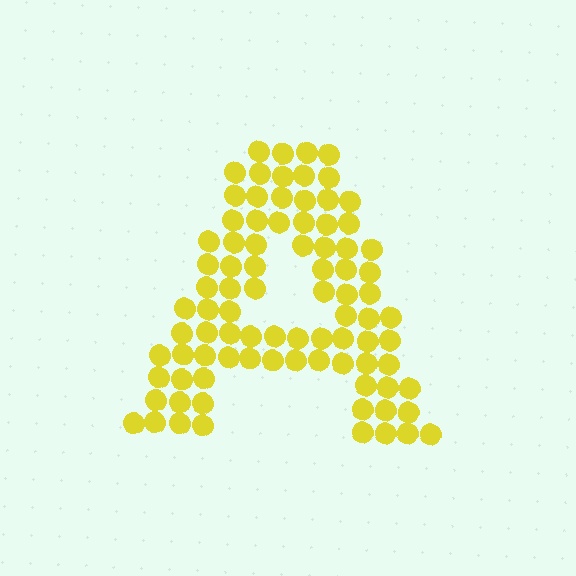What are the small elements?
The small elements are circles.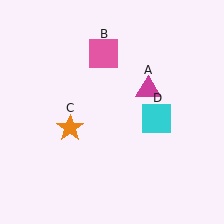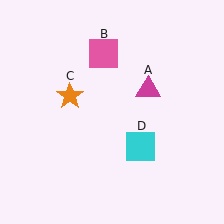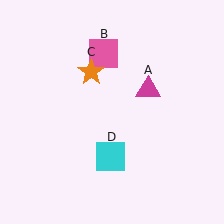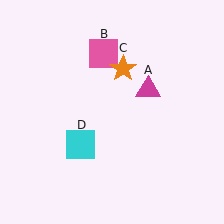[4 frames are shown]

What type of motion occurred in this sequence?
The orange star (object C), cyan square (object D) rotated clockwise around the center of the scene.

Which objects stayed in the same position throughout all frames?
Magenta triangle (object A) and pink square (object B) remained stationary.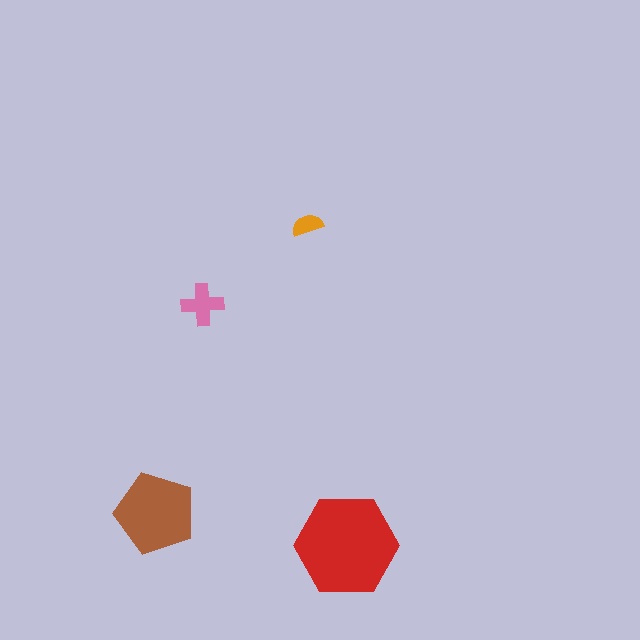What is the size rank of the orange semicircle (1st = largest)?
4th.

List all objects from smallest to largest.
The orange semicircle, the pink cross, the brown pentagon, the red hexagon.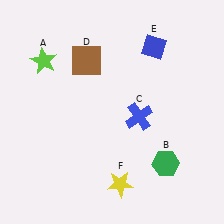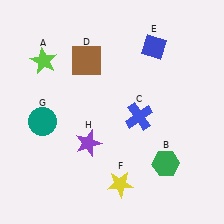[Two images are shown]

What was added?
A teal circle (G), a purple star (H) were added in Image 2.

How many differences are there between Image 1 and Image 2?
There are 2 differences between the two images.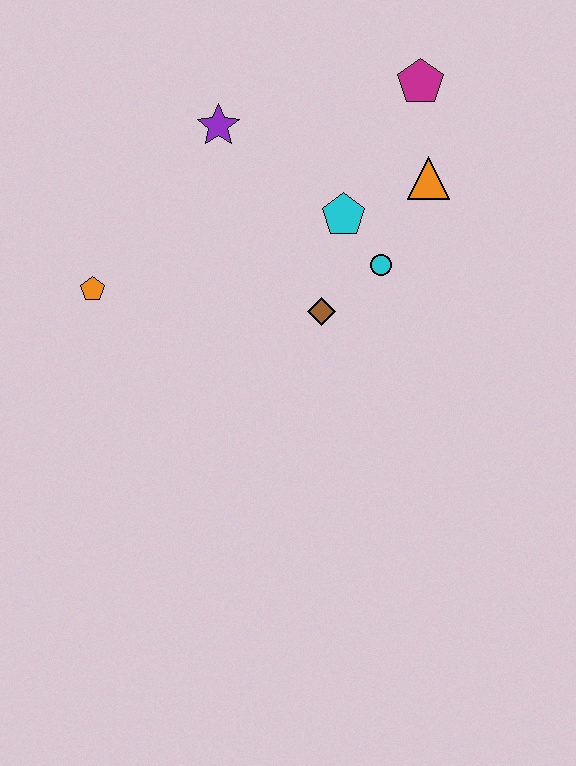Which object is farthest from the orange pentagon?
The magenta pentagon is farthest from the orange pentagon.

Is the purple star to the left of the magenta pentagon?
Yes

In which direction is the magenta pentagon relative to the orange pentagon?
The magenta pentagon is to the right of the orange pentagon.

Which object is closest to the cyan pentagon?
The cyan circle is closest to the cyan pentagon.